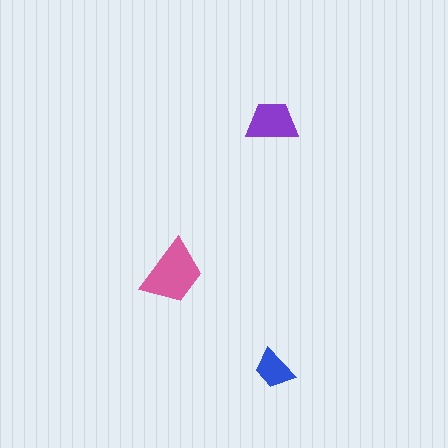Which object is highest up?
The purple trapezoid is topmost.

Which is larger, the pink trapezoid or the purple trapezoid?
The pink one.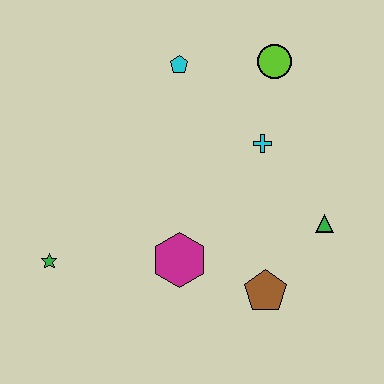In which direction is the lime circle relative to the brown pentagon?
The lime circle is above the brown pentagon.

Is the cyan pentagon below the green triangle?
No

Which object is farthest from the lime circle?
The green star is farthest from the lime circle.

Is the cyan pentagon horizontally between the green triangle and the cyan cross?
No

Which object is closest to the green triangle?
The brown pentagon is closest to the green triangle.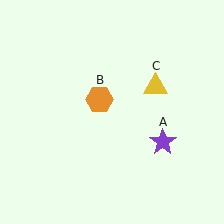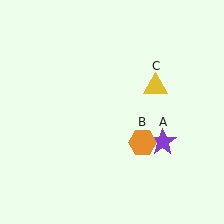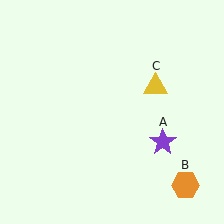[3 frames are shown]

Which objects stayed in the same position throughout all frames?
Purple star (object A) and yellow triangle (object C) remained stationary.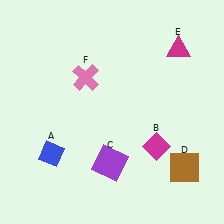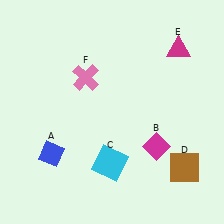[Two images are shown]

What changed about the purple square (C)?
In Image 1, C is purple. In Image 2, it changed to cyan.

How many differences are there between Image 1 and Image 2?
There is 1 difference between the two images.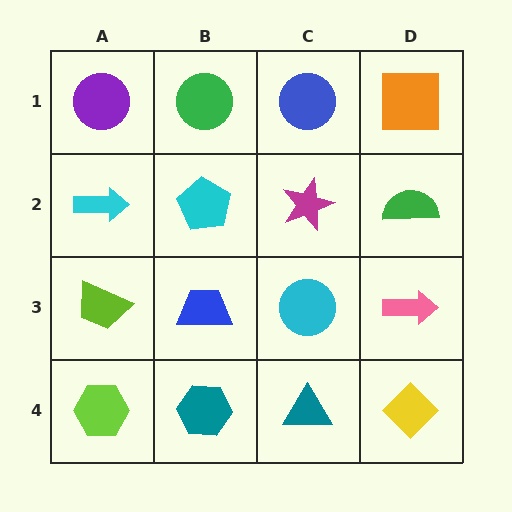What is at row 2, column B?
A cyan pentagon.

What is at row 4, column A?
A lime hexagon.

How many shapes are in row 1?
4 shapes.